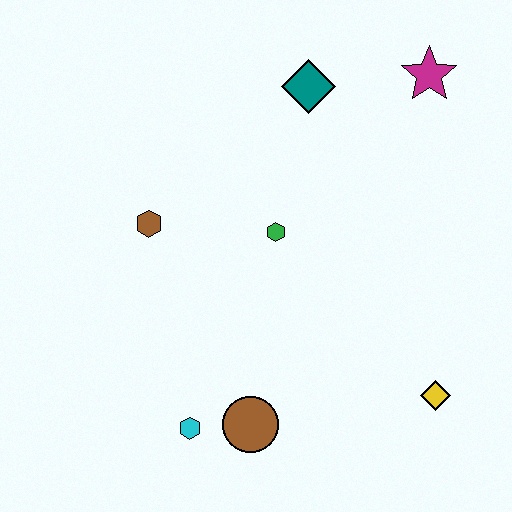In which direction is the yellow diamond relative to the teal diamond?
The yellow diamond is below the teal diamond.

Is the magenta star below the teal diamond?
No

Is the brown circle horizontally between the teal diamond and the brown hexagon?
Yes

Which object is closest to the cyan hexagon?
The brown circle is closest to the cyan hexagon.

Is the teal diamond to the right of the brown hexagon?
Yes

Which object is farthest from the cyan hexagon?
The magenta star is farthest from the cyan hexagon.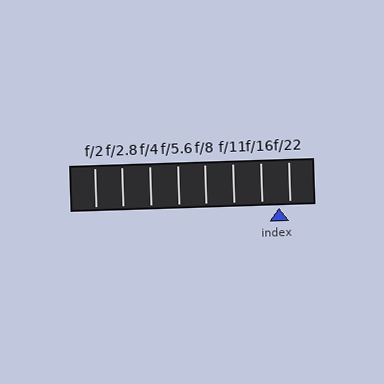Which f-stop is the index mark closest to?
The index mark is closest to f/22.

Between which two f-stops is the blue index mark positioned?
The index mark is between f/16 and f/22.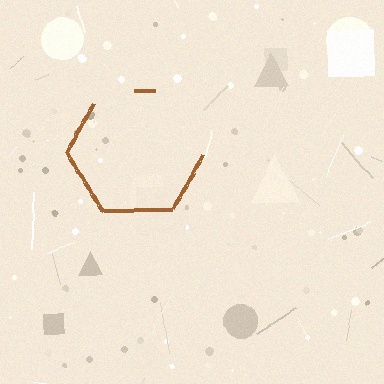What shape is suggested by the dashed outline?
The dashed outline suggests a hexagon.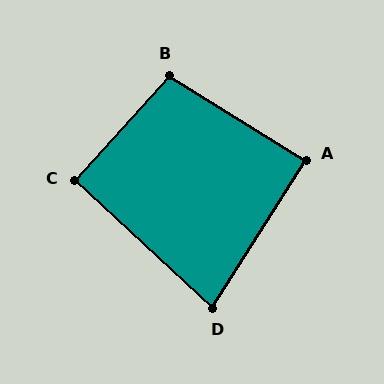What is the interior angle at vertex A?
Approximately 90 degrees (approximately right).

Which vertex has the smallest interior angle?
D, at approximately 80 degrees.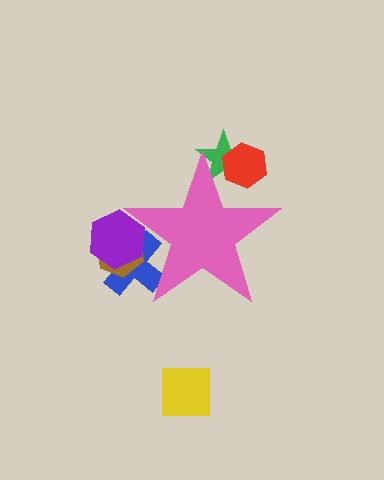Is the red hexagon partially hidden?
Yes, the red hexagon is partially hidden behind the pink star.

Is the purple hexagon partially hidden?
Yes, the purple hexagon is partially hidden behind the pink star.